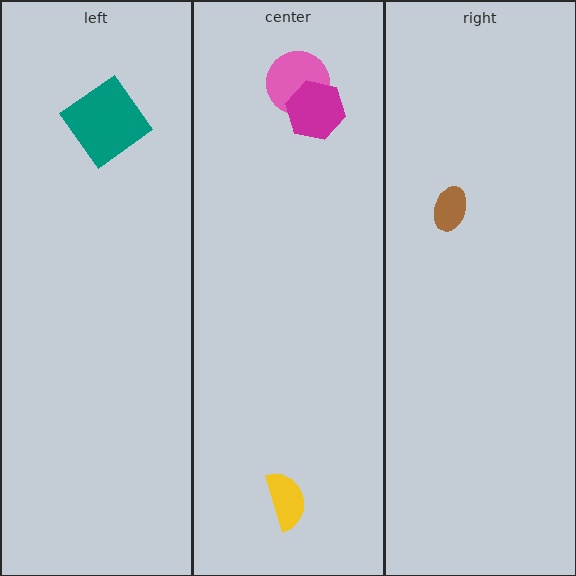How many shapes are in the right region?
1.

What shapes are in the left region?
The teal diamond.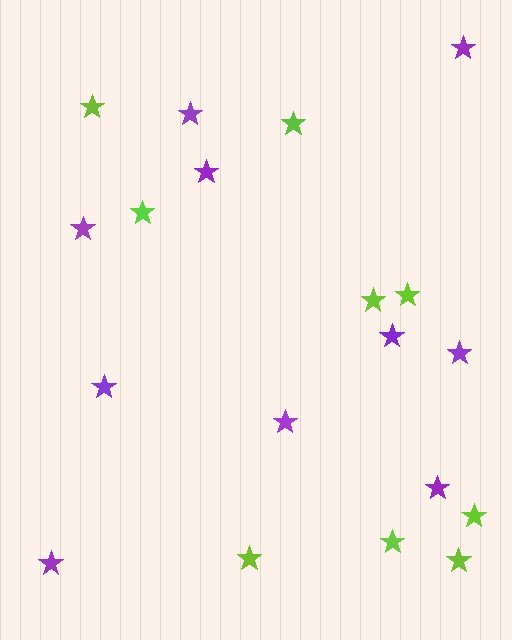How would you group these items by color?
There are 2 groups: one group of purple stars (10) and one group of lime stars (9).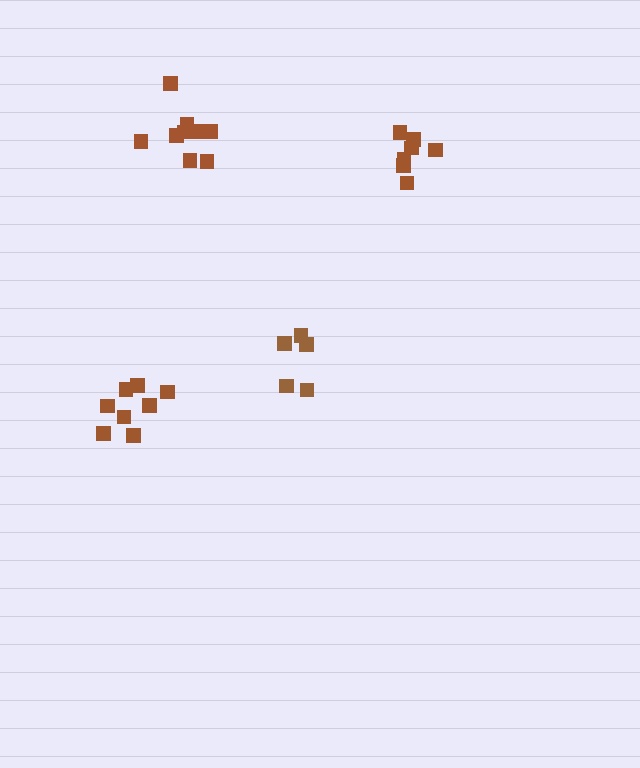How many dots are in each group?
Group 1: 8 dots, Group 2: 7 dots, Group 3: 5 dots, Group 4: 9 dots (29 total).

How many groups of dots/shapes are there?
There are 4 groups.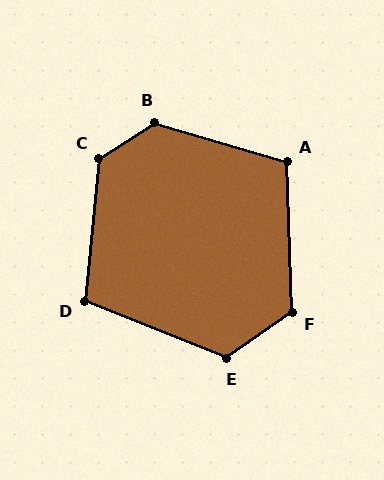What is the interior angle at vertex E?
Approximately 123 degrees (obtuse).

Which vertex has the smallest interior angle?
D, at approximately 106 degrees.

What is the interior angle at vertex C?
Approximately 129 degrees (obtuse).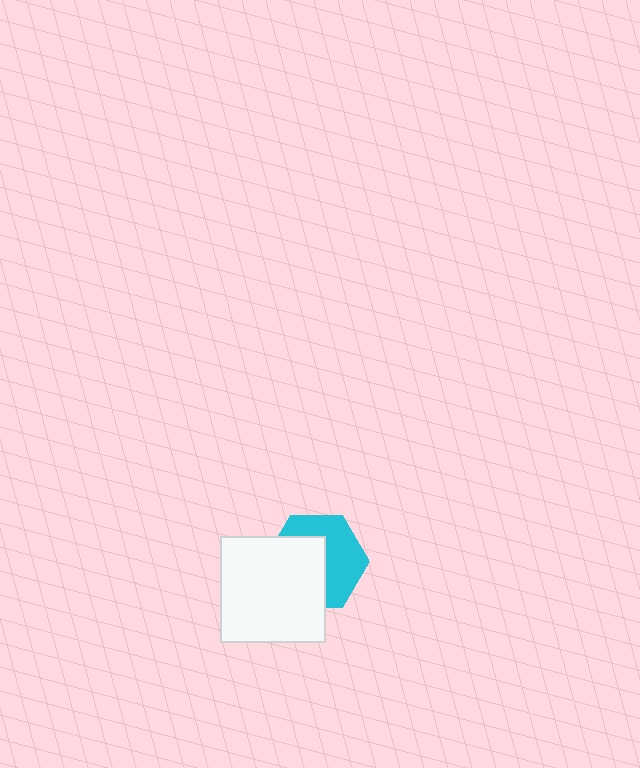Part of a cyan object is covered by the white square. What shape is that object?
It is a hexagon.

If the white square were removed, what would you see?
You would see the complete cyan hexagon.